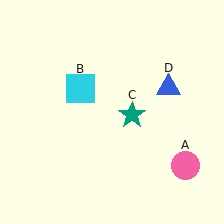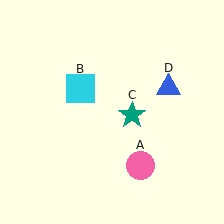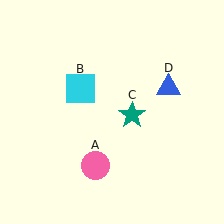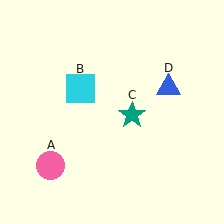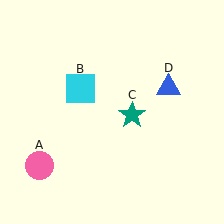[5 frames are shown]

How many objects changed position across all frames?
1 object changed position: pink circle (object A).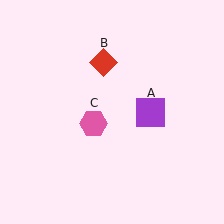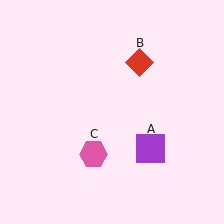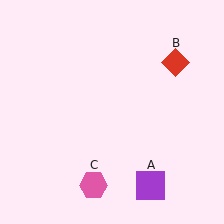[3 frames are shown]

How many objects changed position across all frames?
3 objects changed position: purple square (object A), red diamond (object B), pink hexagon (object C).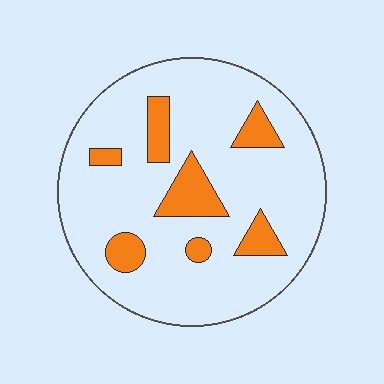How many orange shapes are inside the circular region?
7.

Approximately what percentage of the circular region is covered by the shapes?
Approximately 15%.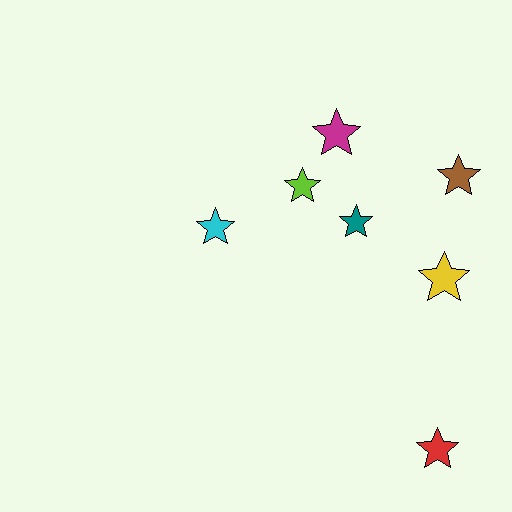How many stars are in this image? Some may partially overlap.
There are 7 stars.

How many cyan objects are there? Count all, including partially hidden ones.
There is 1 cyan object.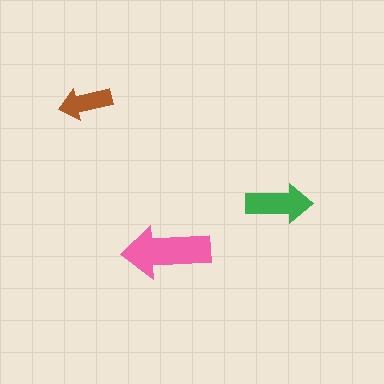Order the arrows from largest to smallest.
the pink one, the green one, the brown one.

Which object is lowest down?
The pink arrow is bottommost.